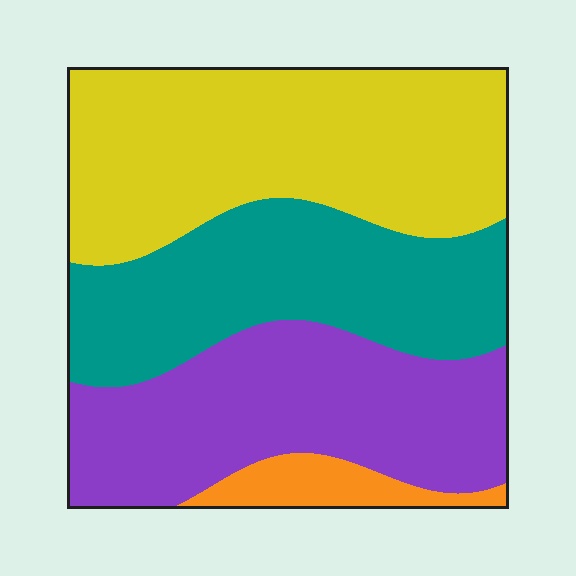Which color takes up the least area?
Orange, at roughly 5%.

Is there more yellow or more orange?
Yellow.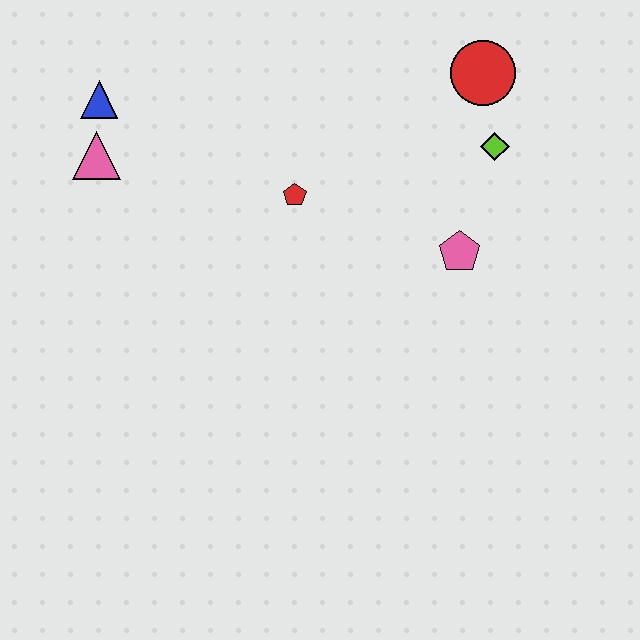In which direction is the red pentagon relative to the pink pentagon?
The red pentagon is to the left of the pink pentagon.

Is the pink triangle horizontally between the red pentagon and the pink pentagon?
No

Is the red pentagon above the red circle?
No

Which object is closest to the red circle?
The lime diamond is closest to the red circle.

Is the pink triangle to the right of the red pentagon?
No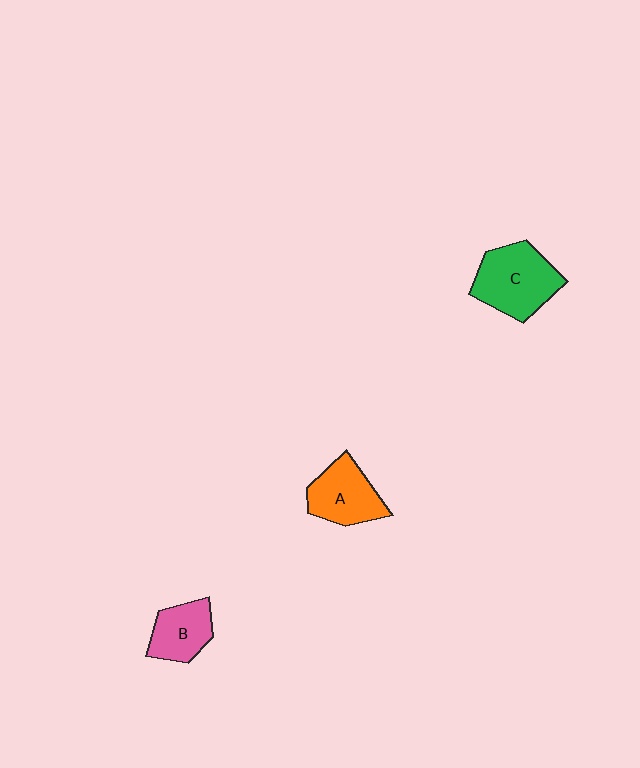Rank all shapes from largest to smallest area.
From largest to smallest: C (green), A (orange), B (pink).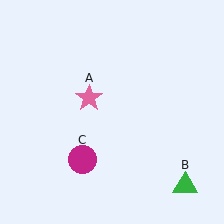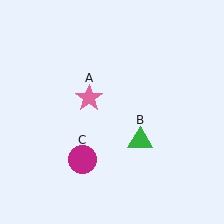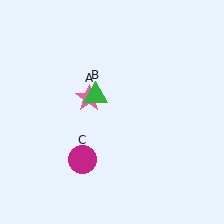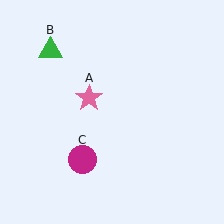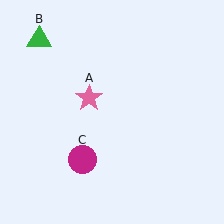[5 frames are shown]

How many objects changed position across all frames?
1 object changed position: green triangle (object B).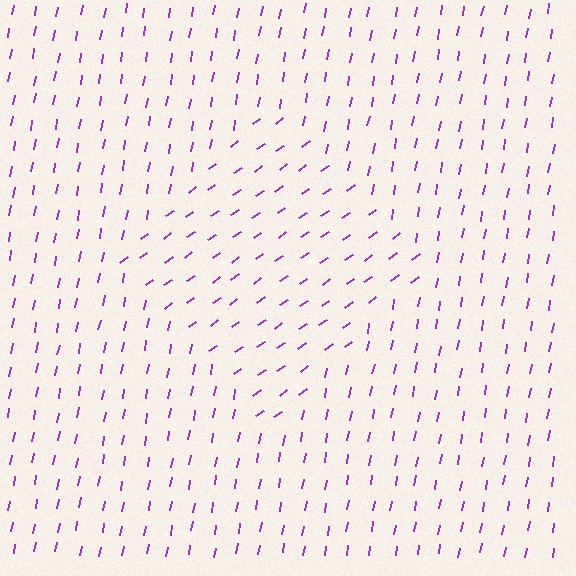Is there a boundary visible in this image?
Yes, there is a texture boundary formed by a change in line orientation.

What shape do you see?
I see a diamond.